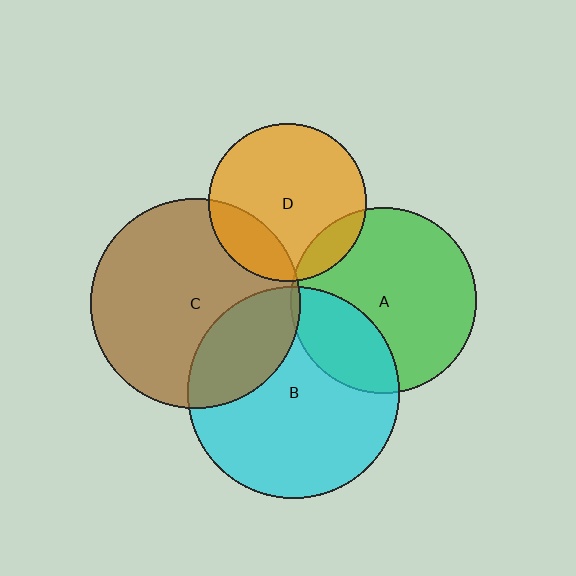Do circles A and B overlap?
Yes.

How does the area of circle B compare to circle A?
Approximately 1.3 times.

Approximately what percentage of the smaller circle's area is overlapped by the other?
Approximately 25%.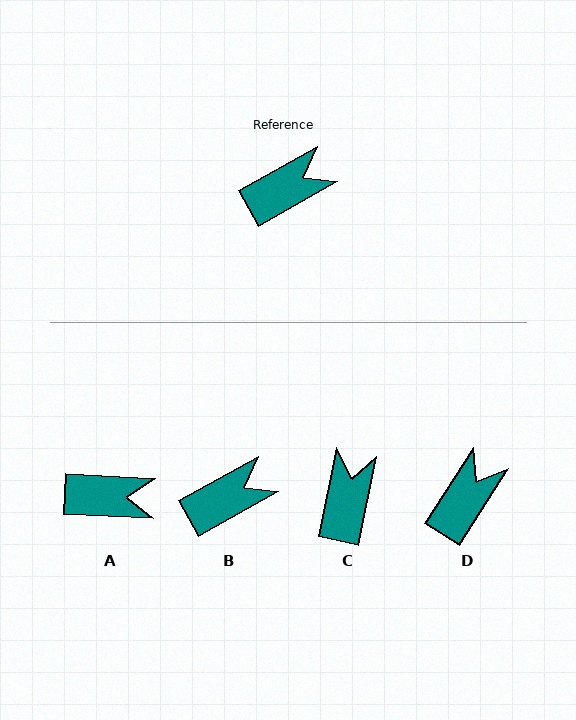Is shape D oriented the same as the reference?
No, it is off by about 28 degrees.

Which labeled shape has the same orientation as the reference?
B.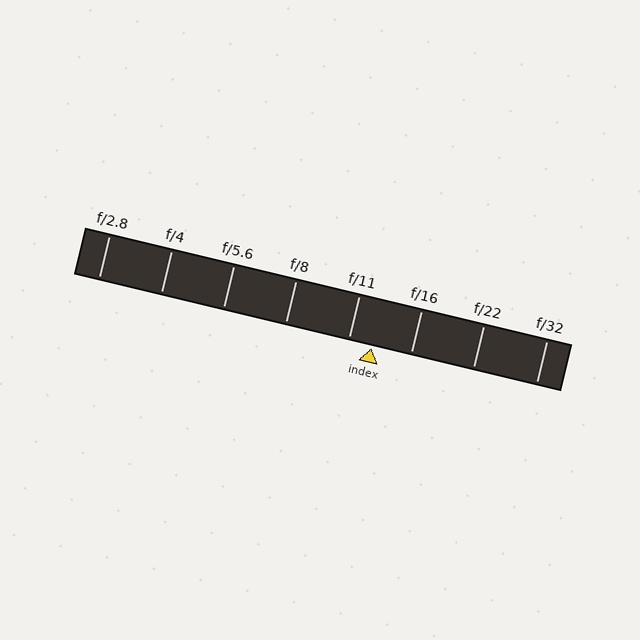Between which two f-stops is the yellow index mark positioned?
The index mark is between f/11 and f/16.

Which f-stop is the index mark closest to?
The index mark is closest to f/11.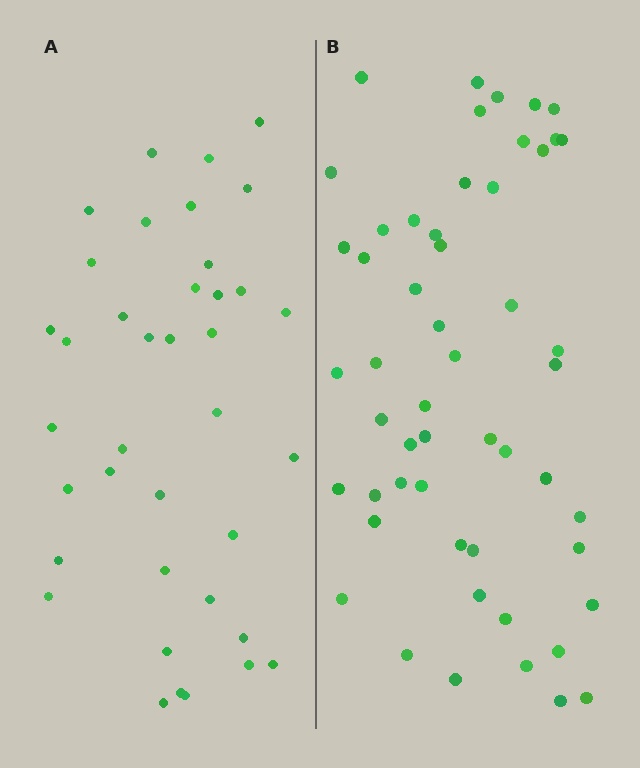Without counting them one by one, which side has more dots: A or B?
Region B (the right region) has more dots.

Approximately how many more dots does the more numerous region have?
Region B has approximately 15 more dots than region A.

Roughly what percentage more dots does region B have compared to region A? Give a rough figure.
About 40% more.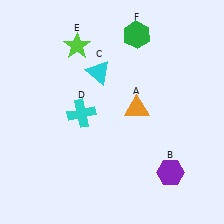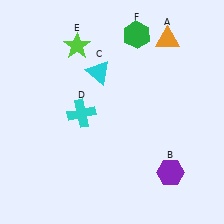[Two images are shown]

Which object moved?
The orange triangle (A) moved up.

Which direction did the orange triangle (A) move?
The orange triangle (A) moved up.